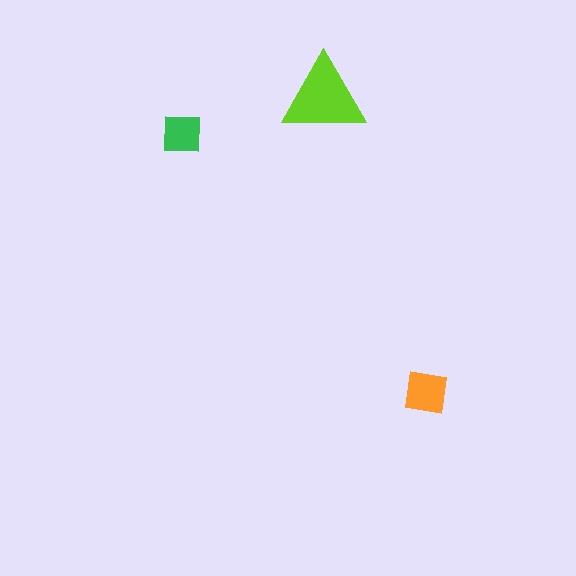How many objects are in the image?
There are 3 objects in the image.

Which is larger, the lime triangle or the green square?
The lime triangle.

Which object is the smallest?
The green square.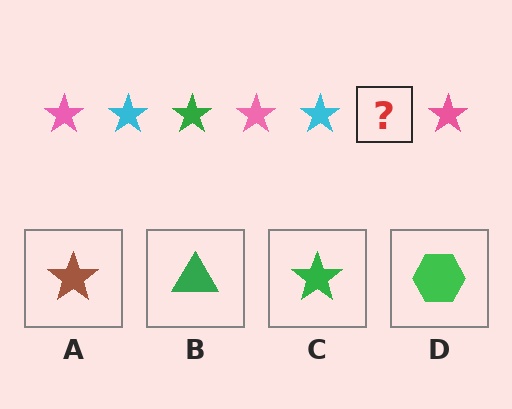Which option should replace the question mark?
Option C.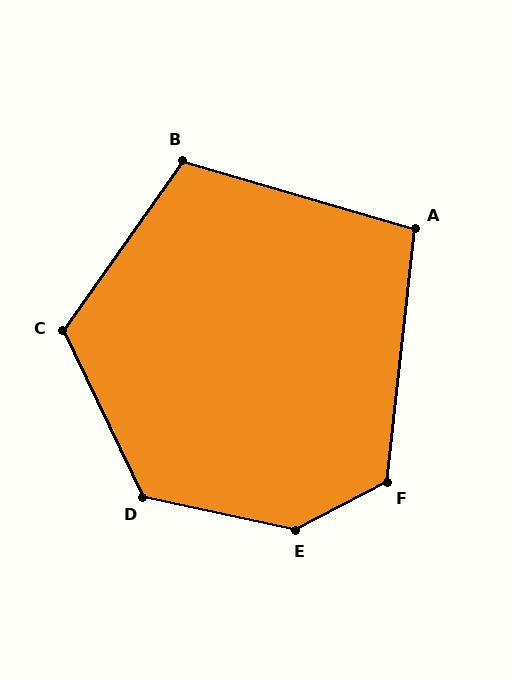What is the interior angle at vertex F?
Approximately 123 degrees (obtuse).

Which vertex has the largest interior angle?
E, at approximately 141 degrees.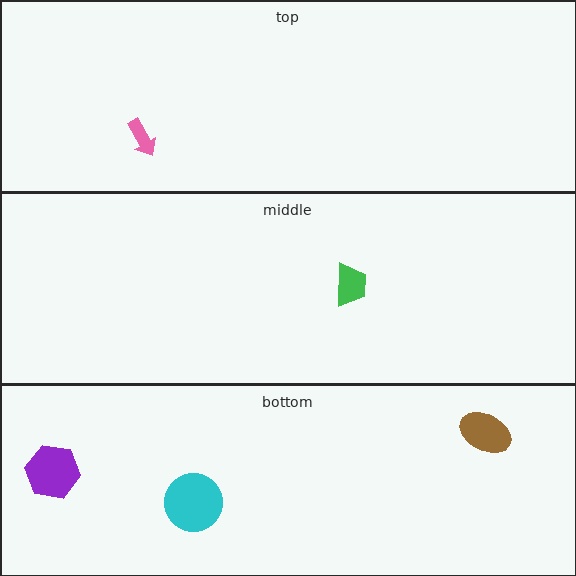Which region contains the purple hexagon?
The bottom region.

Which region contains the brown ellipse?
The bottom region.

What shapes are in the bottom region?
The purple hexagon, the brown ellipse, the cyan circle.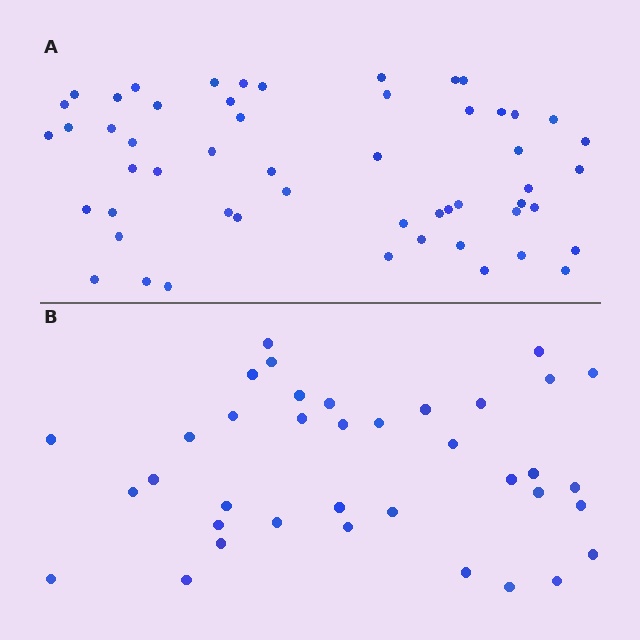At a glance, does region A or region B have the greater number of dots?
Region A (the top region) has more dots.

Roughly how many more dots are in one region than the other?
Region A has approximately 15 more dots than region B.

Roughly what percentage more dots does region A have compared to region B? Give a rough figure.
About 45% more.